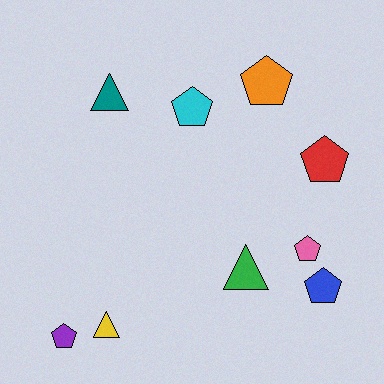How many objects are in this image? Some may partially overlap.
There are 9 objects.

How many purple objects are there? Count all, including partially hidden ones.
There is 1 purple object.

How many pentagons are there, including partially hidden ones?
There are 6 pentagons.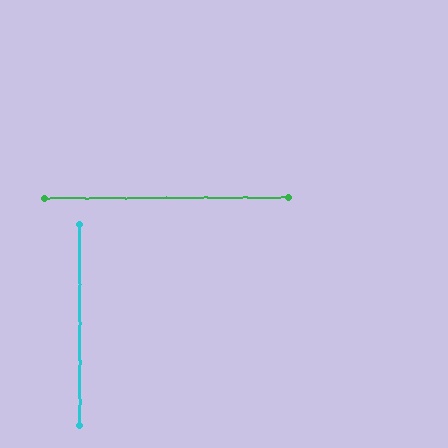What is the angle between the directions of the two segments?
Approximately 90 degrees.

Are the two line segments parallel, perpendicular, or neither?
Perpendicular — they meet at approximately 90°.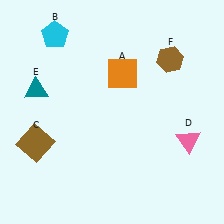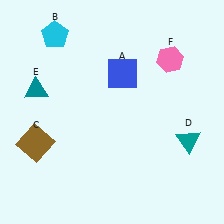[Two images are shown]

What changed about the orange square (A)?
In Image 1, A is orange. In Image 2, it changed to blue.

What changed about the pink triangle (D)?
In Image 1, D is pink. In Image 2, it changed to teal.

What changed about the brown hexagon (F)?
In Image 1, F is brown. In Image 2, it changed to pink.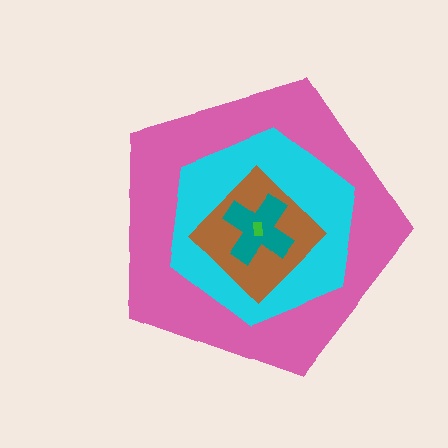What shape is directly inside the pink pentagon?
The cyan hexagon.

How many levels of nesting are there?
5.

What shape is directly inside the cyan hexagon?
The brown diamond.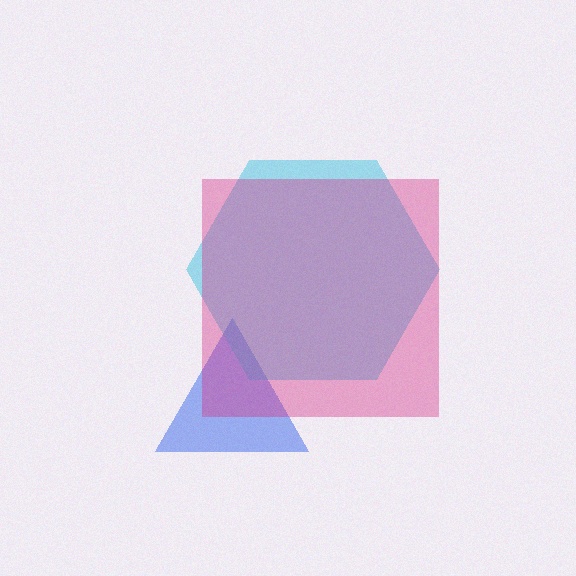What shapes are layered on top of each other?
The layered shapes are: a blue triangle, a cyan hexagon, a magenta square.